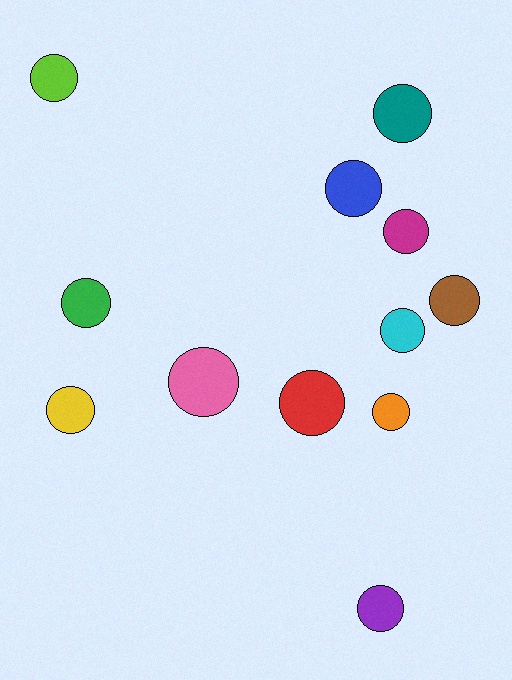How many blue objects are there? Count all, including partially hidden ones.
There is 1 blue object.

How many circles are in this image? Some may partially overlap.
There are 12 circles.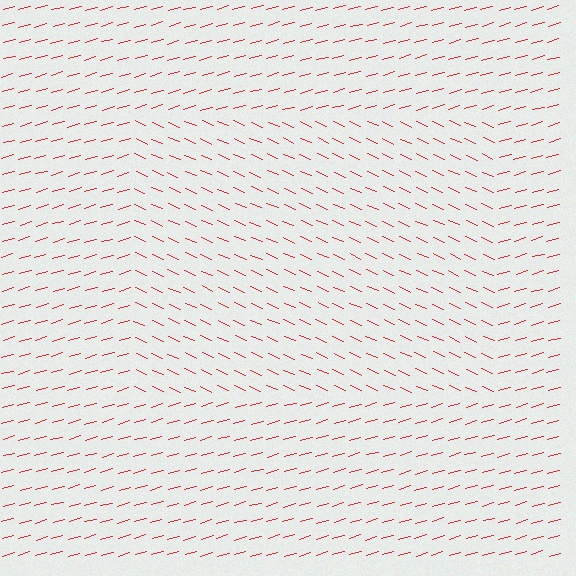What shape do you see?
I see a rectangle.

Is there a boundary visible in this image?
Yes, there is a texture boundary formed by a change in line orientation.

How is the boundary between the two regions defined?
The boundary is defined purely by a change in line orientation (approximately 39 degrees difference). All lines are the same color and thickness.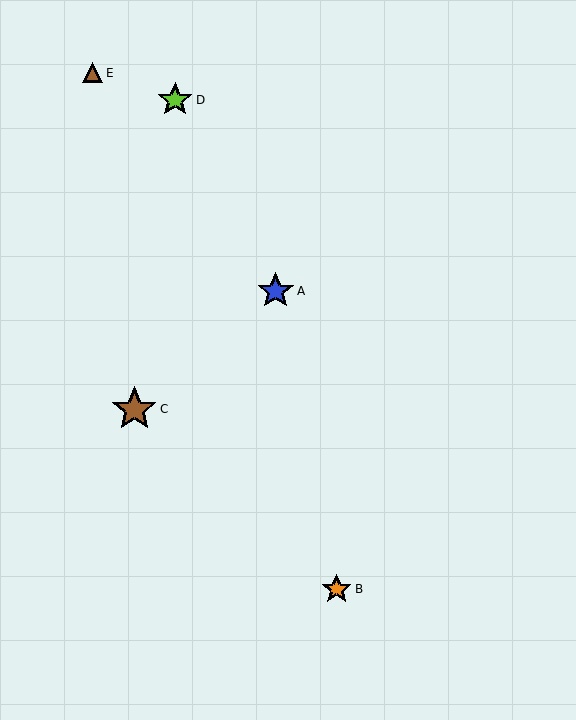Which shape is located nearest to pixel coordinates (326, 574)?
The orange star (labeled B) at (337, 589) is nearest to that location.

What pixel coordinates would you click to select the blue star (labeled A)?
Click at (276, 291) to select the blue star A.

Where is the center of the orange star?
The center of the orange star is at (337, 589).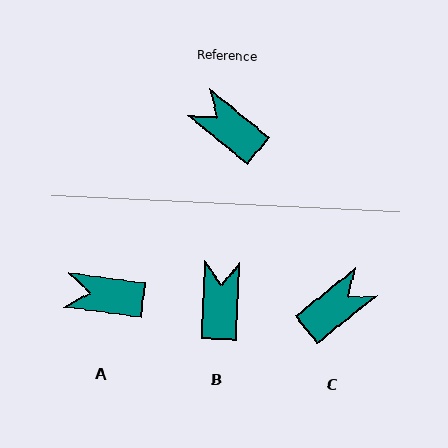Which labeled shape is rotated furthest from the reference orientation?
C, about 102 degrees away.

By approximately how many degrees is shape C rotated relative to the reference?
Approximately 102 degrees clockwise.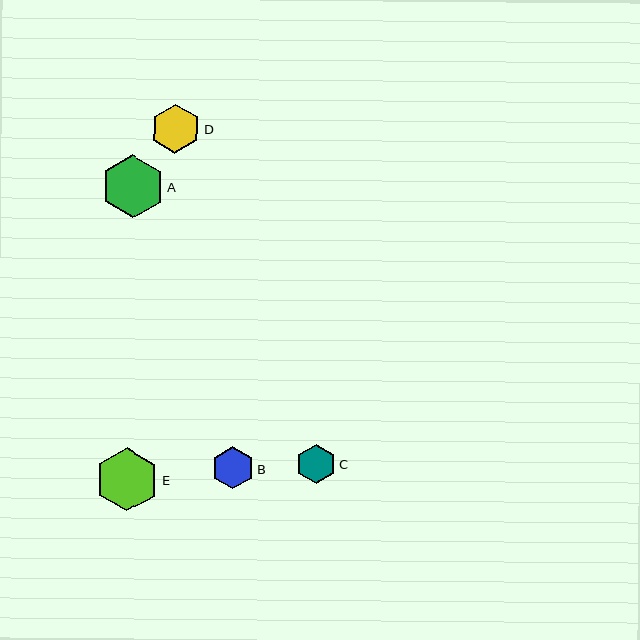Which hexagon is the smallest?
Hexagon C is the smallest with a size of approximately 40 pixels.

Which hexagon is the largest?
Hexagon E is the largest with a size of approximately 63 pixels.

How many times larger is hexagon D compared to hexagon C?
Hexagon D is approximately 1.2 times the size of hexagon C.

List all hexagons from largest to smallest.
From largest to smallest: E, A, D, B, C.